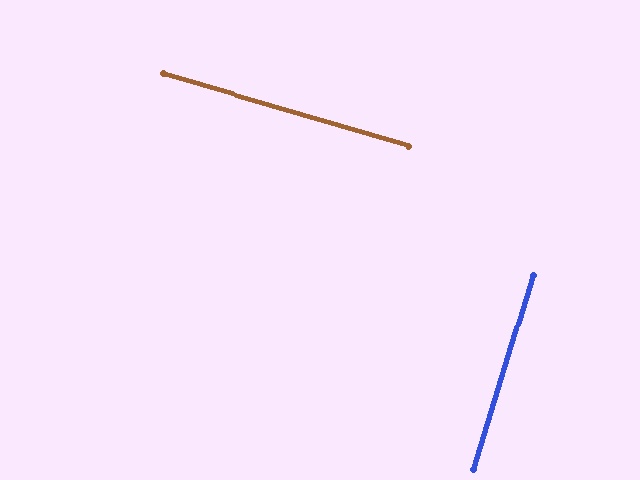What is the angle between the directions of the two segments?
Approximately 89 degrees.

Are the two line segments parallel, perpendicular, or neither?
Perpendicular — they meet at approximately 89°.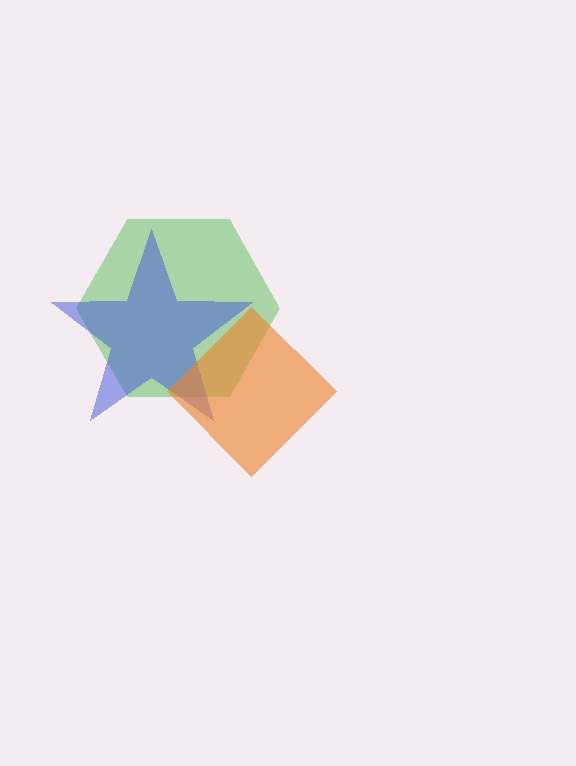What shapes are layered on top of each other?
The layered shapes are: a green hexagon, a blue star, an orange diamond.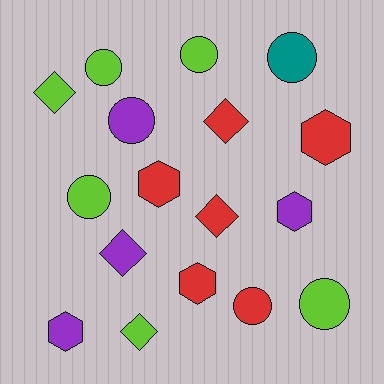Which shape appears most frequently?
Circle, with 7 objects.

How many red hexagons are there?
There are 3 red hexagons.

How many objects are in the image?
There are 17 objects.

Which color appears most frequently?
Lime, with 6 objects.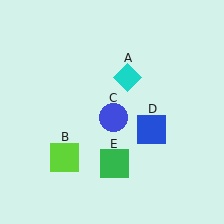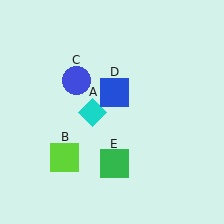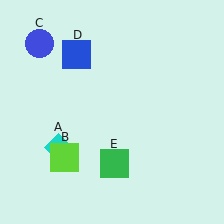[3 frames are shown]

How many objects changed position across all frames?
3 objects changed position: cyan diamond (object A), blue circle (object C), blue square (object D).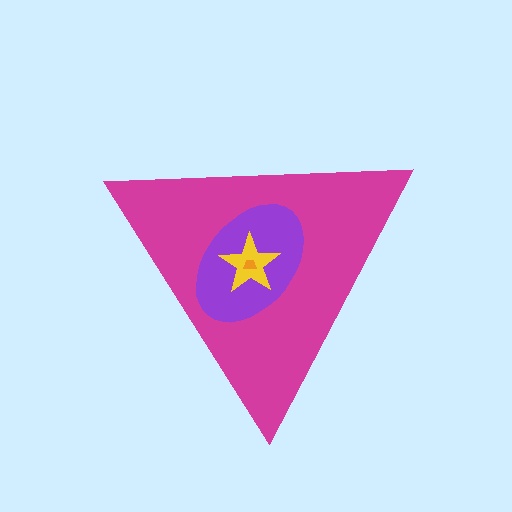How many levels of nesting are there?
4.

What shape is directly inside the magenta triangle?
The purple ellipse.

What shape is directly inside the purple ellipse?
The yellow star.